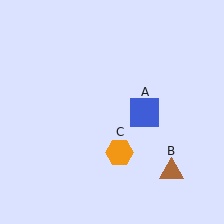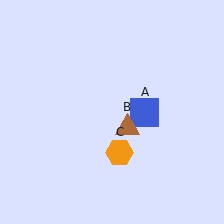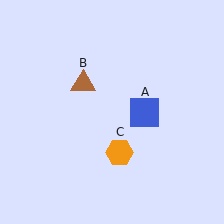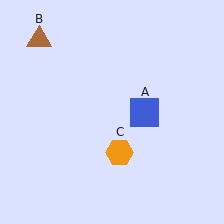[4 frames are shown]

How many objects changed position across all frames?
1 object changed position: brown triangle (object B).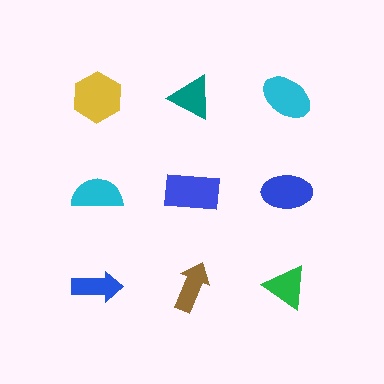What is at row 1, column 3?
A cyan ellipse.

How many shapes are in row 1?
3 shapes.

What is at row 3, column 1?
A blue arrow.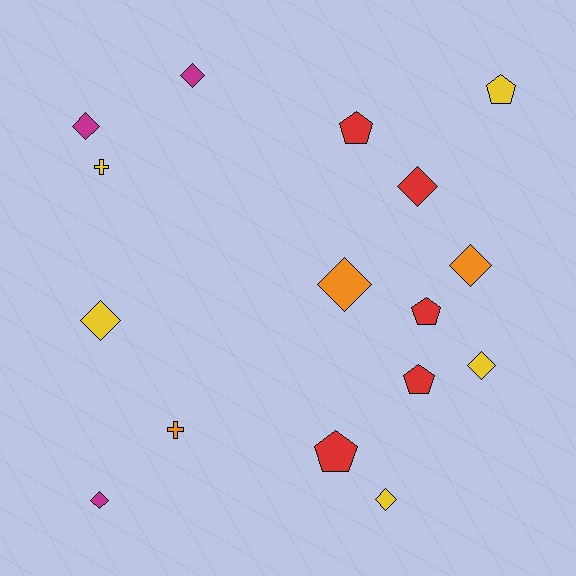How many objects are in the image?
There are 16 objects.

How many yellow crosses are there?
There is 1 yellow cross.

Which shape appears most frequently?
Diamond, with 9 objects.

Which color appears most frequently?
Yellow, with 5 objects.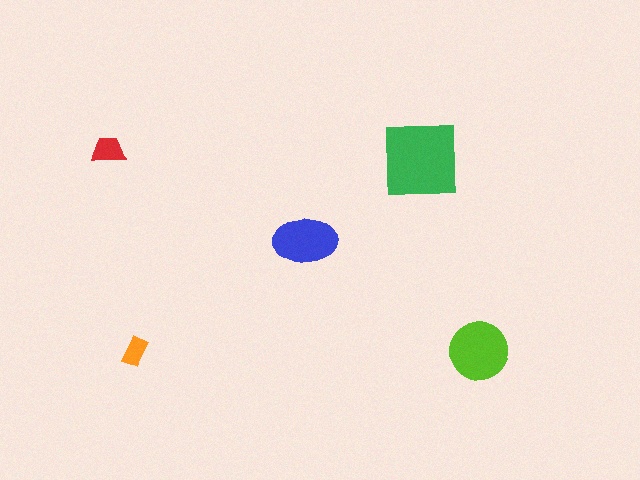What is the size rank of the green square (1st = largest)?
1st.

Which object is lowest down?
The lime circle is bottommost.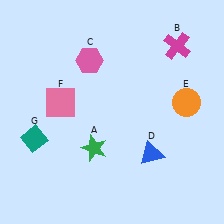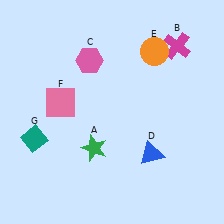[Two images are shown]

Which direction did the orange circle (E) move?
The orange circle (E) moved up.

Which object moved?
The orange circle (E) moved up.